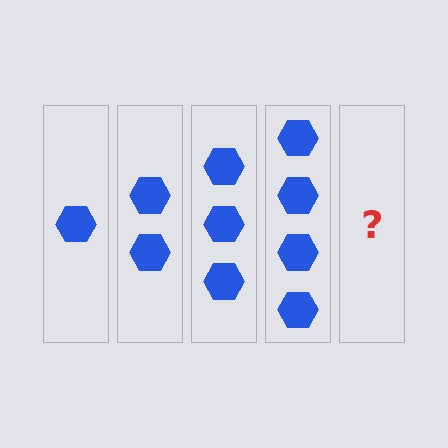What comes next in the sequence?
The next element should be 5 hexagons.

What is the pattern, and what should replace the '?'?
The pattern is that each step adds one more hexagon. The '?' should be 5 hexagons.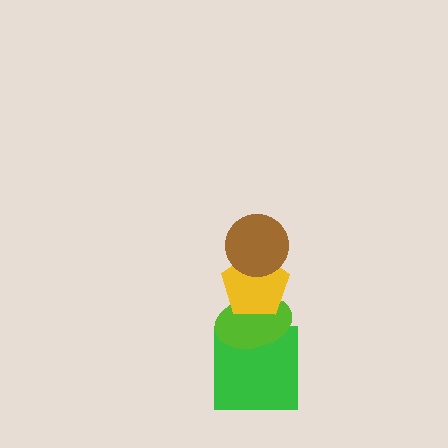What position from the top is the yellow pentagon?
The yellow pentagon is 2nd from the top.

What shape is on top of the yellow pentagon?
The brown circle is on top of the yellow pentagon.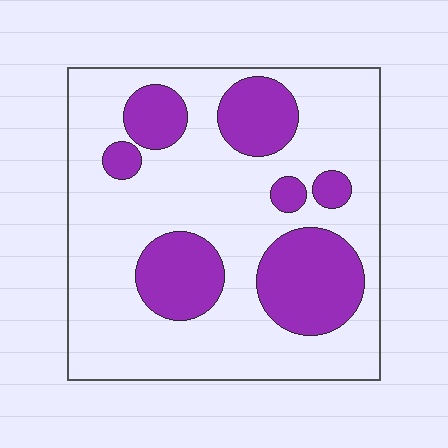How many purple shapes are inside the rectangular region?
7.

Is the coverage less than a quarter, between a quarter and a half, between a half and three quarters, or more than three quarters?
Between a quarter and a half.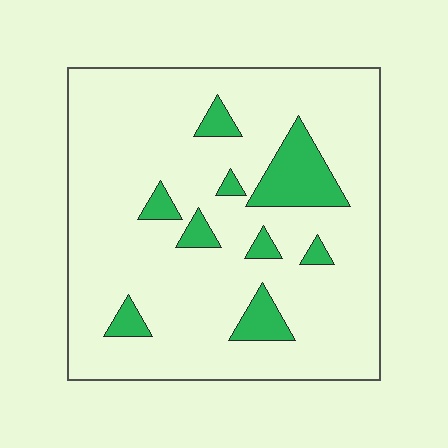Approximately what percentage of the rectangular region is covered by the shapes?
Approximately 15%.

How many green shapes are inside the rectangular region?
9.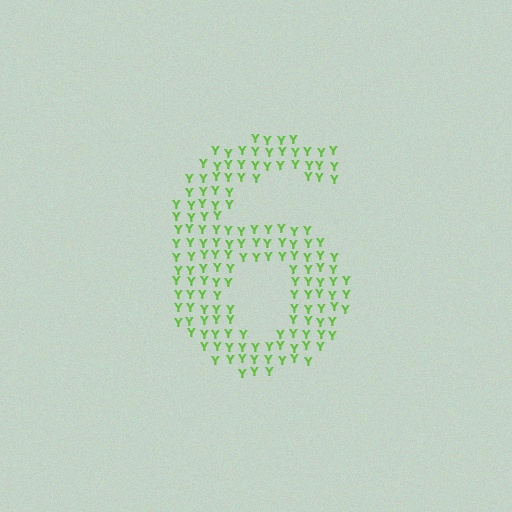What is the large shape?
The large shape is the digit 6.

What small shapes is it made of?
It is made of small letter Y's.